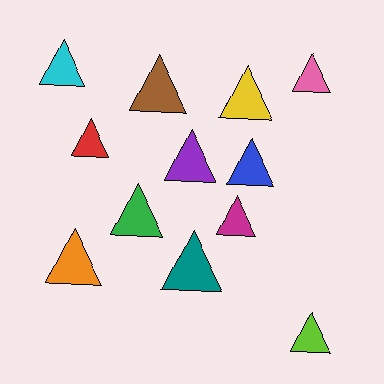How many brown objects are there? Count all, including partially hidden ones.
There is 1 brown object.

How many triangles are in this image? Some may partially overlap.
There are 12 triangles.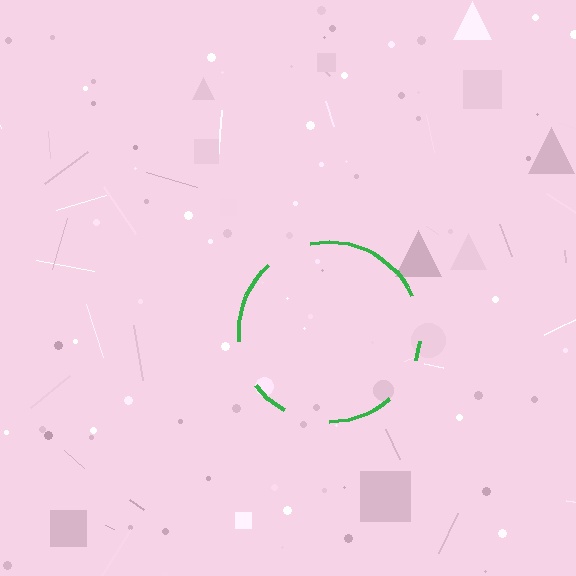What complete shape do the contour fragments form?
The contour fragments form a circle.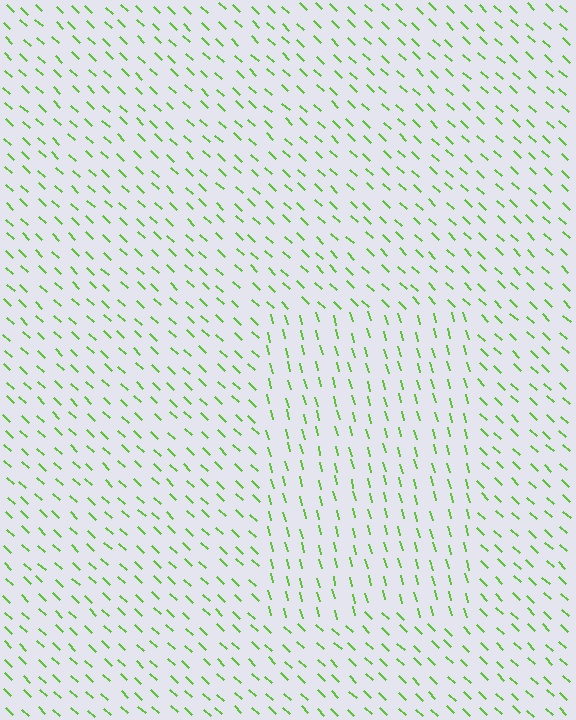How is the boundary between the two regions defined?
The boundary is defined purely by a change in line orientation (approximately 32 degrees difference). All lines are the same color and thickness.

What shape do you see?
I see a rectangle.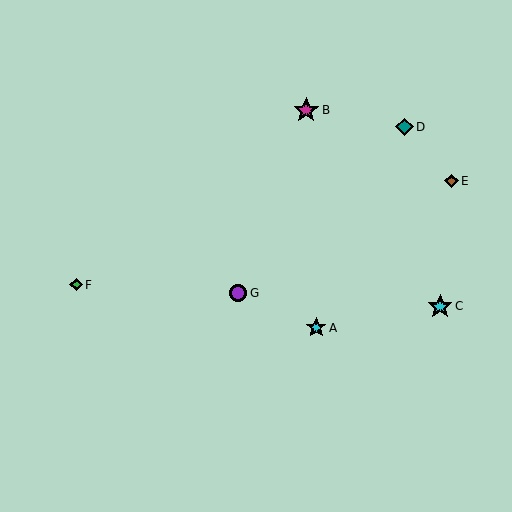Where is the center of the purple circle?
The center of the purple circle is at (238, 293).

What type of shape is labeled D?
Shape D is a teal diamond.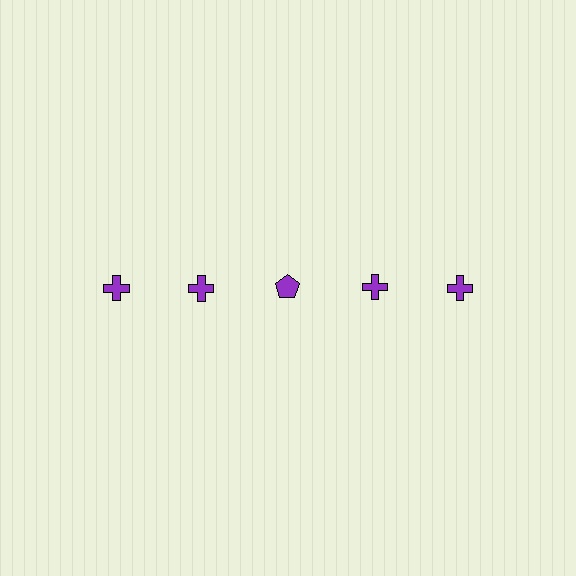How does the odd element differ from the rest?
It has a different shape: pentagon instead of cross.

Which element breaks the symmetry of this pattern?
The purple pentagon in the top row, center column breaks the symmetry. All other shapes are purple crosses.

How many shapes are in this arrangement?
There are 5 shapes arranged in a grid pattern.